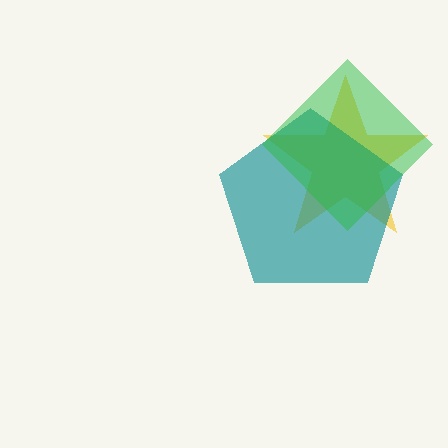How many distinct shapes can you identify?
There are 3 distinct shapes: a yellow star, a teal pentagon, a green diamond.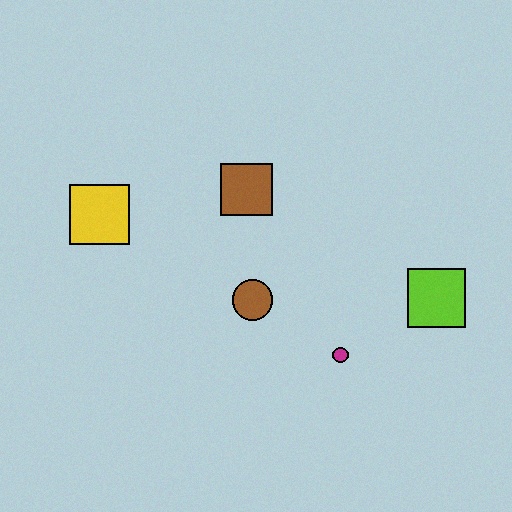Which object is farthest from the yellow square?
The lime square is farthest from the yellow square.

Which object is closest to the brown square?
The brown circle is closest to the brown square.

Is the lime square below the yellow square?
Yes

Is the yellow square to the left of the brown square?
Yes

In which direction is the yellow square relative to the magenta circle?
The yellow square is to the left of the magenta circle.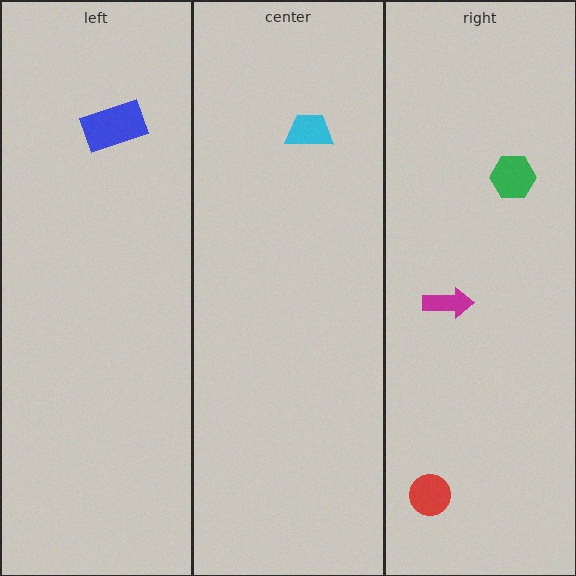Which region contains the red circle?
The right region.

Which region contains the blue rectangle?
The left region.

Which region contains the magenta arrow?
The right region.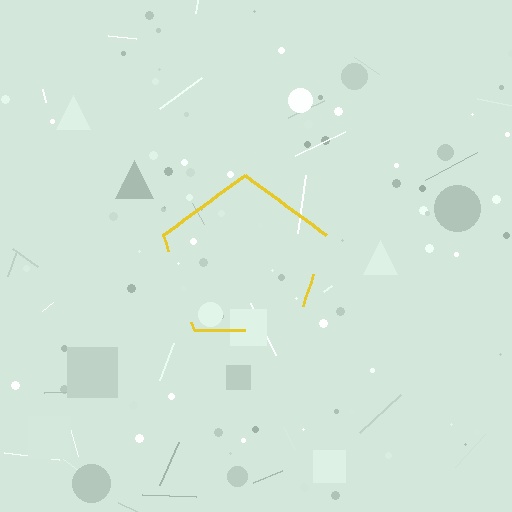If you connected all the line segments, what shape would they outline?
They would outline a pentagon.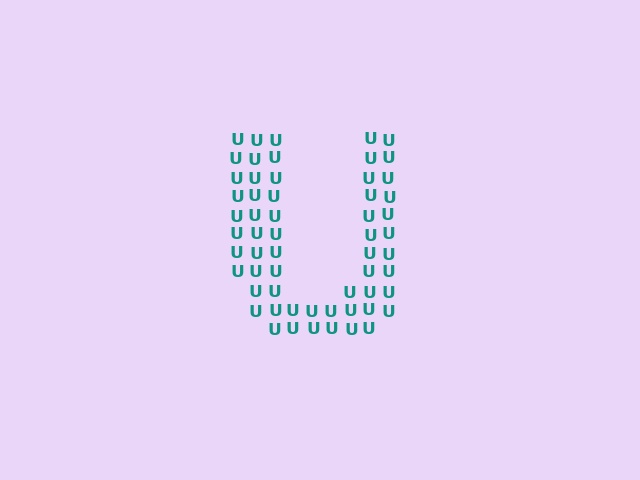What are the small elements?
The small elements are letter U's.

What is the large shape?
The large shape is the letter U.